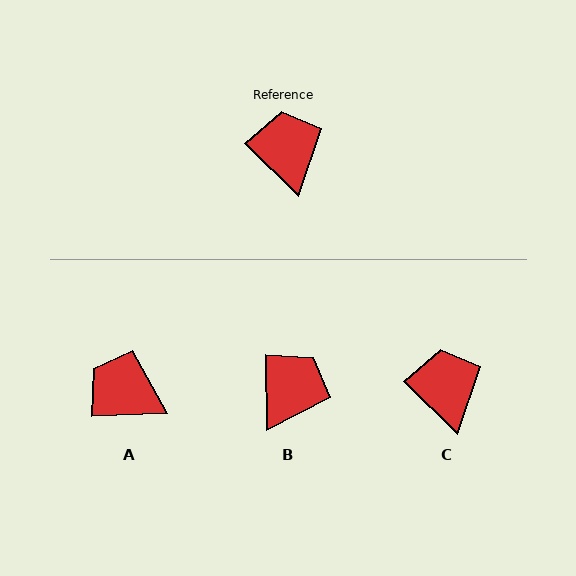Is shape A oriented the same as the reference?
No, it is off by about 48 degrees.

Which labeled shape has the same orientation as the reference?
C.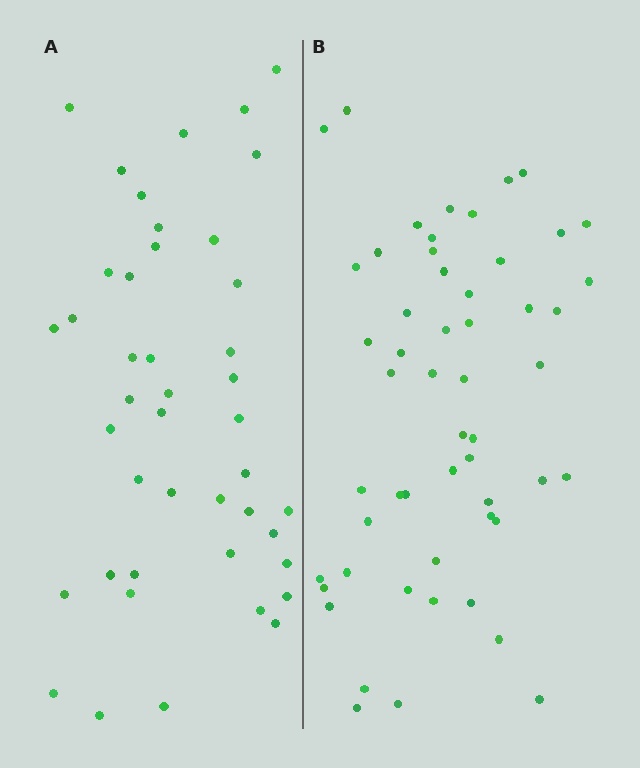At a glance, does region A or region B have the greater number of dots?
Region B (the right region) has more dots.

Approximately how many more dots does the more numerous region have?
Region B has roughly 12 or so more dots than region A.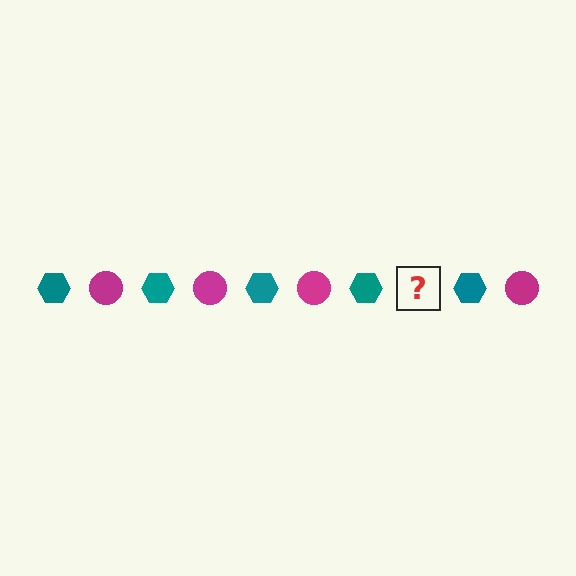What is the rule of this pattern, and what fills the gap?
The rule is that the pattern alternates between teal hexagon and magenta circle. The gap should be filled with a magenta circle.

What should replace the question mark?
The question mark should be replaced with a magenta circle.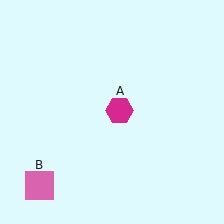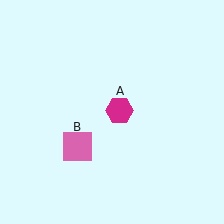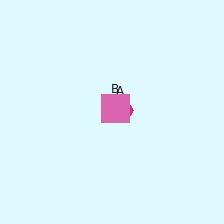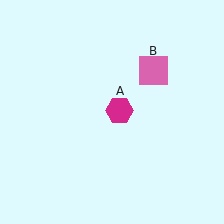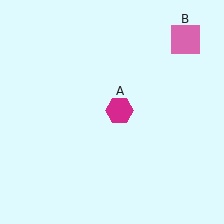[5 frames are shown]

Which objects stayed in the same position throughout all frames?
Magenta hexagon (object A) remained stationary.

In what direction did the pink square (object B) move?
The pink square (object B) moved up and to the right.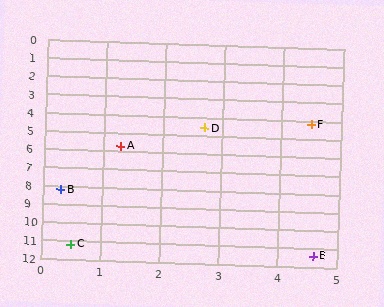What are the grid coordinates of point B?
Point B is at approximately (0.3, 8.2).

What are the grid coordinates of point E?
Point E is at approximately (4.6, 11.4).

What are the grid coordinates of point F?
Point F is at approximately (4.5, 4.2).